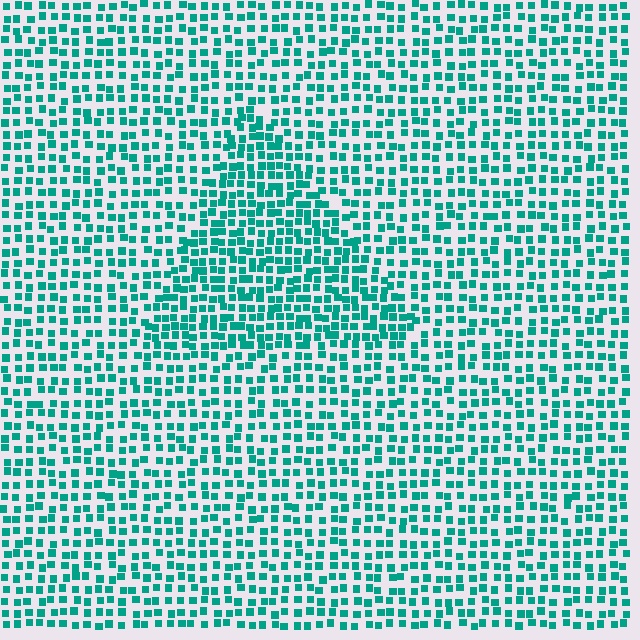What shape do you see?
I see a triangle.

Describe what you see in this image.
The image contains small teal elements arranged at two different densities. A triangle-shaped region is visible where the elements are more densely packed than the surrounding area.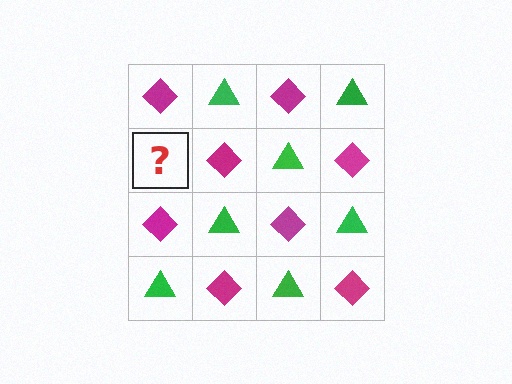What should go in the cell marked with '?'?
The missing cell should contain a green triangle.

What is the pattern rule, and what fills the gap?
The rule is that it alternates magenta diamond and green triangle in a checkerboard pattern. The gap should be filled with a green triangle.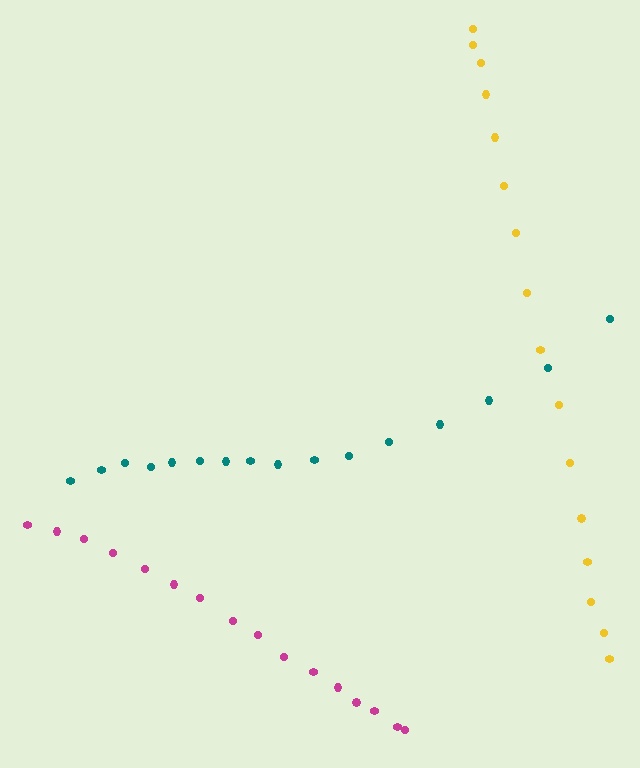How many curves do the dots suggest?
There are 3 distinct paths.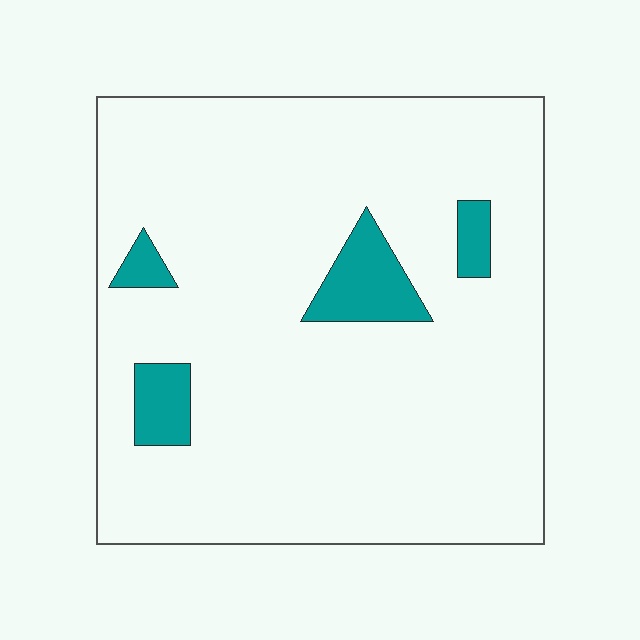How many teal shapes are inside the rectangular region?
4.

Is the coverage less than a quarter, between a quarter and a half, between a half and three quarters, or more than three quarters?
Less than a quarter.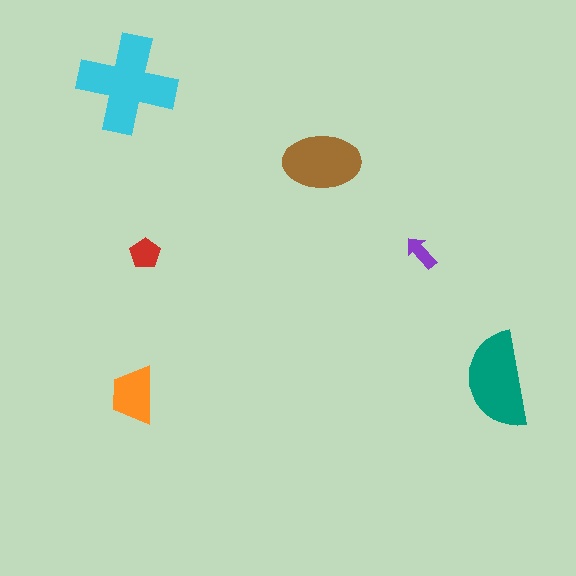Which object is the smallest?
The purple arrow.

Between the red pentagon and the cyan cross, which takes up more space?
The cyan cross.